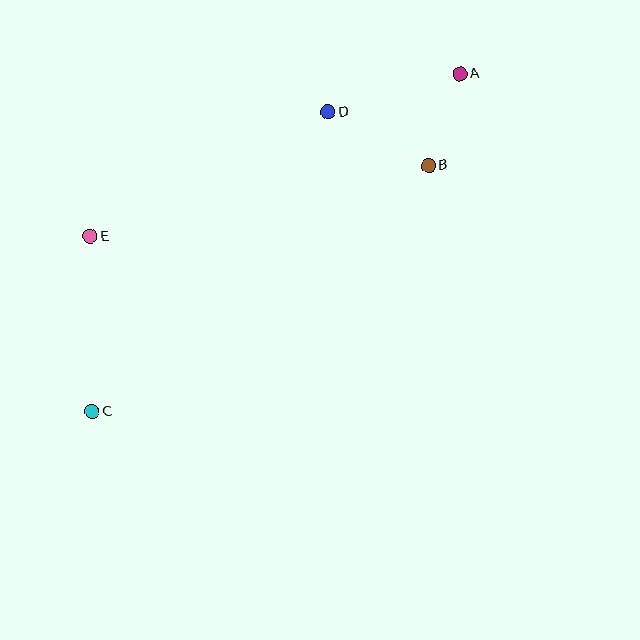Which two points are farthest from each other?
Points A and C are farthest from each other.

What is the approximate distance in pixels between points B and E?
The distance between B and E is approximately 346 pixels.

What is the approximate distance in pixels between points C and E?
The distance between C and E is approximately 175 pixels.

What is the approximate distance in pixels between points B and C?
The distance between B and C is approximately 417 pixels.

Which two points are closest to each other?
Points A and B are closest to each other.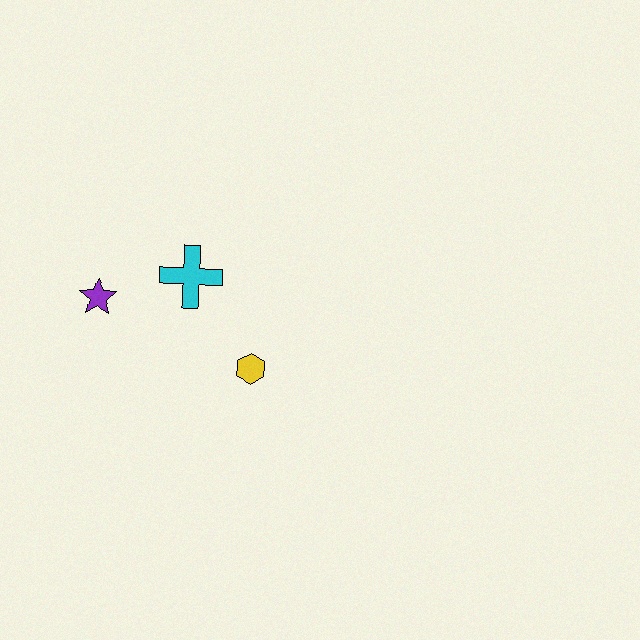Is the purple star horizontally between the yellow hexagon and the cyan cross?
No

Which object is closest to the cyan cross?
The purple star is closest to the cyan cross.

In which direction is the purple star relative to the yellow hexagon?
The purple star is to the left of the yellow hexagon.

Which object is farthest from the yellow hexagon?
The purple star is farthest from the yellow hexagon.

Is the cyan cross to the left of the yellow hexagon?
Yes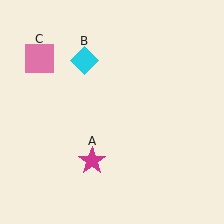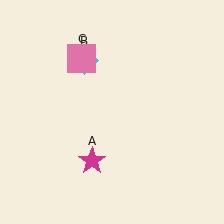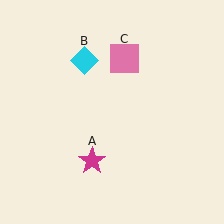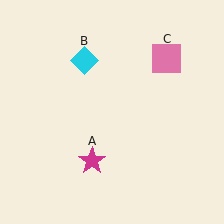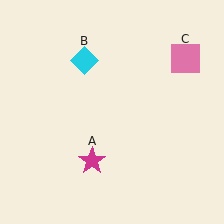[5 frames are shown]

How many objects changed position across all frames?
1 object changed position: pink square (object C).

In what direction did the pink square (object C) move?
The pink square (object C) moved right.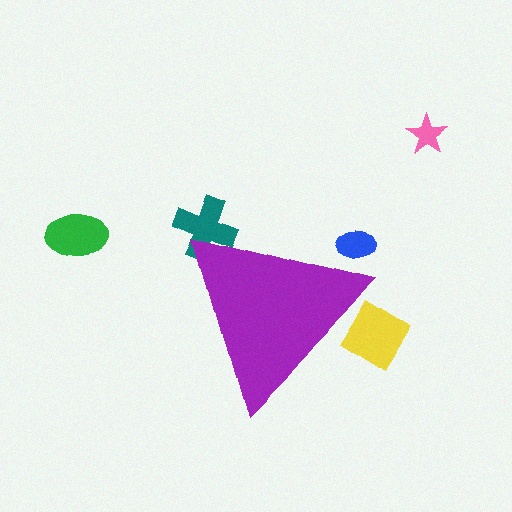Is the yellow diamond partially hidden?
Yes, the yellow diamond is partially hidden behind the purple triangle.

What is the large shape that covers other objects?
A purple triangle.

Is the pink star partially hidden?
No, the pink star is fully visible.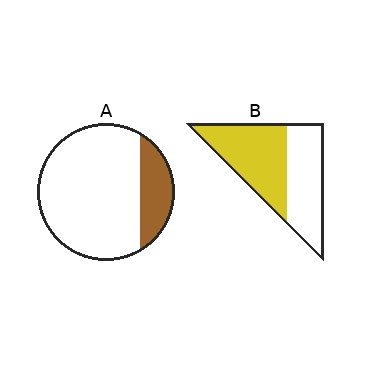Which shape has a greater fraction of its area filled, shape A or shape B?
Shape B.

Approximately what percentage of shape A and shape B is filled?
A is approximately 20% and B is approximately 55%.